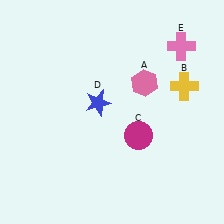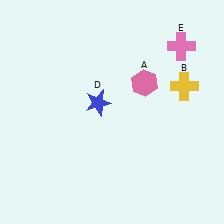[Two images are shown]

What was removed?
The magenta circle (C) was removed in Image 2.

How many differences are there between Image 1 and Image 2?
There is 1 difference between the two images.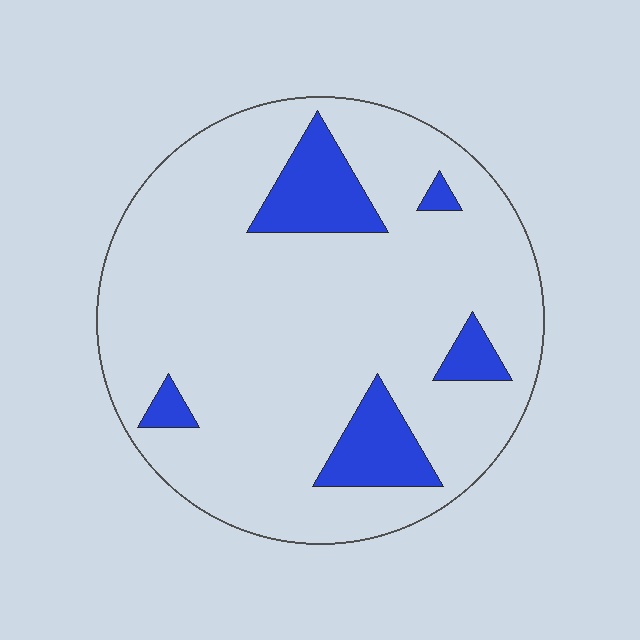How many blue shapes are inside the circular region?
5.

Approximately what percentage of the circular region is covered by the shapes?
Approximately 15%.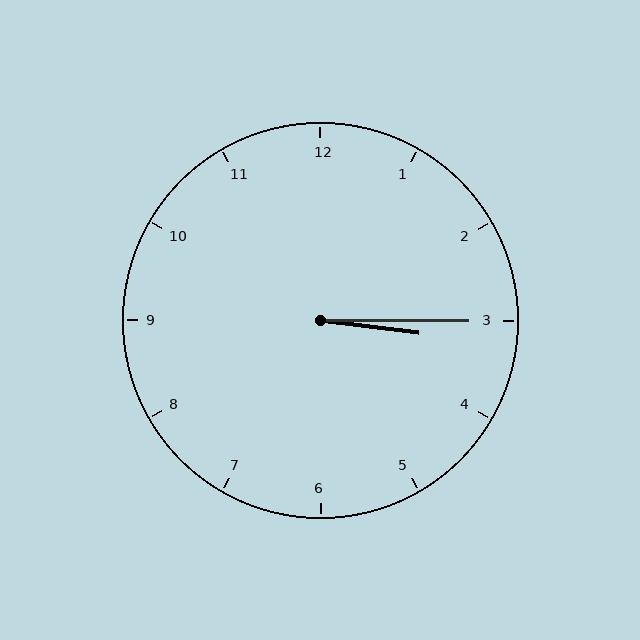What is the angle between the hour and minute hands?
Approximately 8 degrees.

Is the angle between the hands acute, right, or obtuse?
It is acute.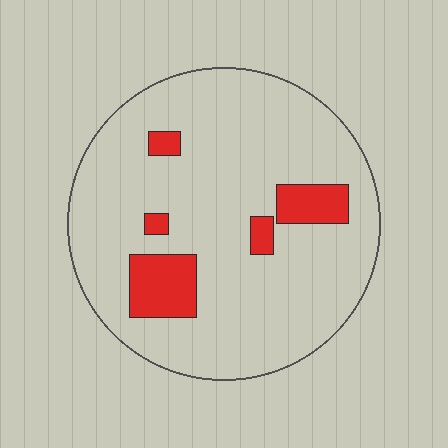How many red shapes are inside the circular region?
5.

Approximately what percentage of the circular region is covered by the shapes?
Approximately 10%.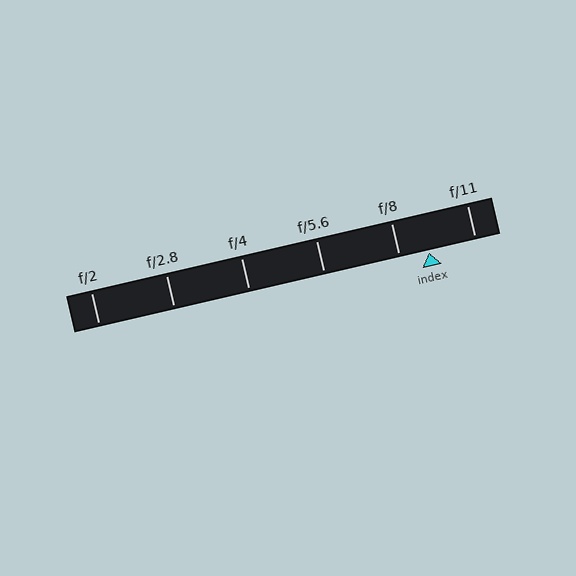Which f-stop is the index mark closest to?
The index mark is closest to f/8.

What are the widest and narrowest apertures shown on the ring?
The widest aperture shown is f/2 and the narrowest is f/11.